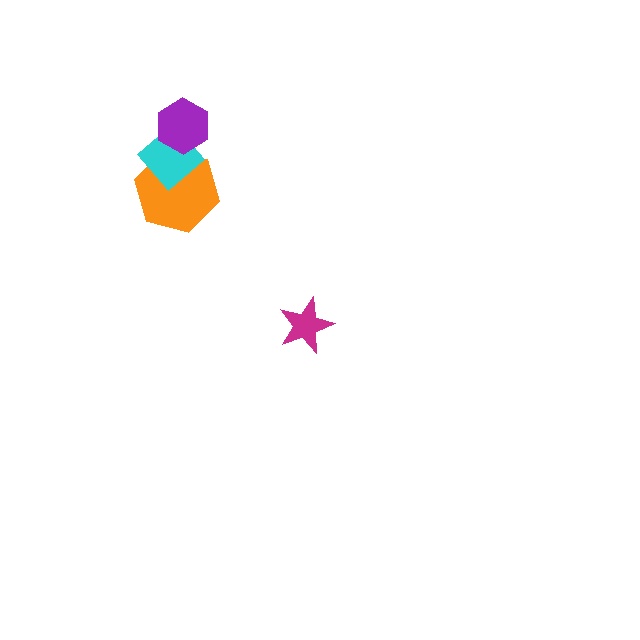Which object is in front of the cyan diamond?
The purple hexagon is in front of the cyan diamond.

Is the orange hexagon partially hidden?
Yes, it is partially covered by another shape.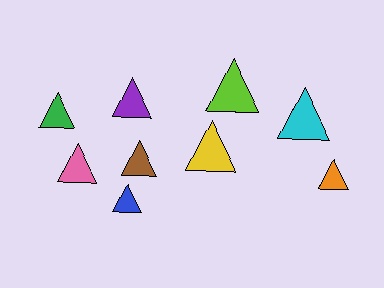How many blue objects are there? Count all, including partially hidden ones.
There is 1 blue object.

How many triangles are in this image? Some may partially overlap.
There are 9 triangles.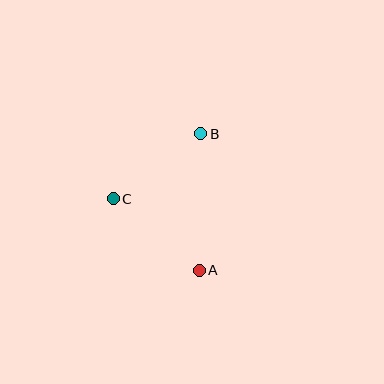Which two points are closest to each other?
Points B and C are closest to each other.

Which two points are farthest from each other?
Points A and B are farthest from each other.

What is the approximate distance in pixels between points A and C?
The distance between A and C is approximately 112 pixels.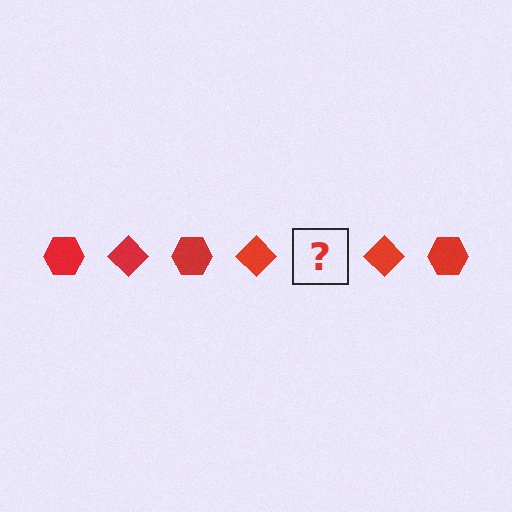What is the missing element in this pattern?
The missing element is a red hexagon.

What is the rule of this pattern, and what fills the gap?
The rule is that the pattern cycles through hexagon, diamond shapes in red. The gap should be filled with a red hexagon.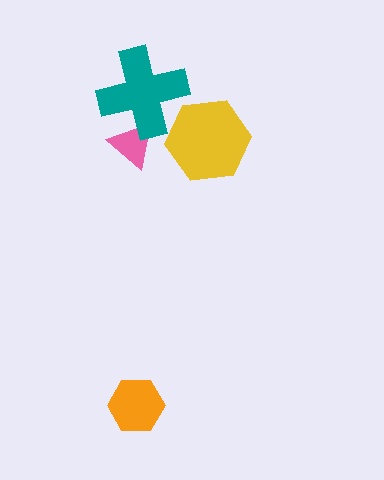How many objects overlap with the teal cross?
1 object overlaps with the teal cross.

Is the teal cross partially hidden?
No, no other shape covers it.